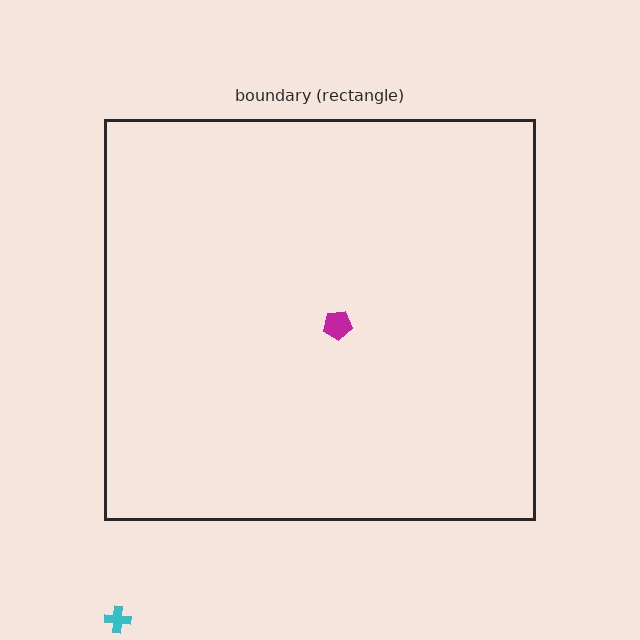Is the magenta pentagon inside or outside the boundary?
Inside.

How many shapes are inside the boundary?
1 inside, 1 outside.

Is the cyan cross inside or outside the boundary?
Outside.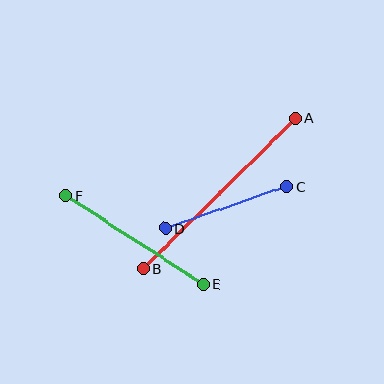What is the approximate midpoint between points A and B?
The midpoint is at approximately (219, 193) pixels.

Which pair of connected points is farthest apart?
Points A and B are farthest apart.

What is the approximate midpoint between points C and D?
The midpoint is at approximately (226, 207) pixels.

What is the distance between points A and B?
The distance is approximately 214 pixels.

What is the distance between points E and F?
The distance is approximately 164 pixels.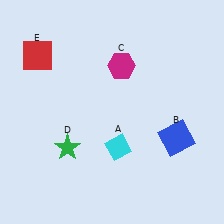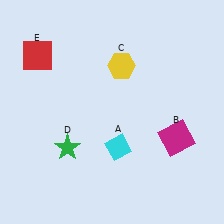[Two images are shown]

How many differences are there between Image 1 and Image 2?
There are 2 differences between the two images.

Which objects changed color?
B changed from blue to magenta. C changed from magenta to yellow.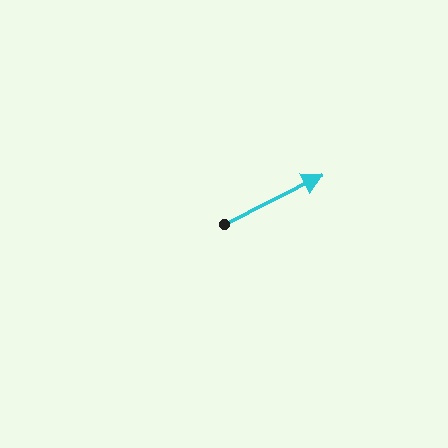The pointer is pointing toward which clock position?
Roughly 2 o'clock.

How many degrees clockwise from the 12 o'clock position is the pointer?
Approximately 63 degrees.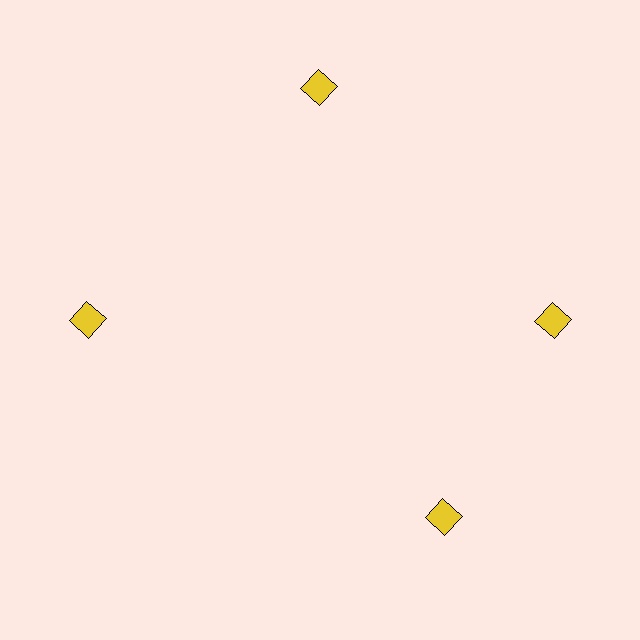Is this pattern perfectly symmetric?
No. The 4 yellow squares are arranged in a ring, but one element near the 6 o'clock position is rotated out of alignment along the ring, breaking the 4-fold rotational symmetry.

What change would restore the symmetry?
The symmetry would be restored by rotating it back into even spacing with its neighbors so that all 4 squares sit at equal angles and equal distance from the center.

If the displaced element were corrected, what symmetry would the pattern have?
It would have 4-fold rotational symmetry — the pattern would map onto itself every 90 degrees.